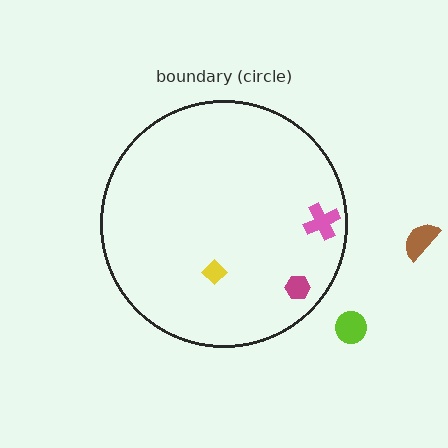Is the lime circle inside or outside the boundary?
Outside.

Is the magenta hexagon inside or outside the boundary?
Inside.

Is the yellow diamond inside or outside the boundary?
Inside.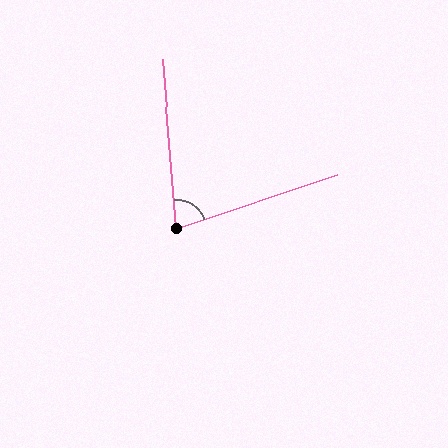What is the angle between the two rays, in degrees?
Approximately 76 degrees.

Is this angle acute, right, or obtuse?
It is acute.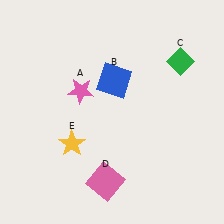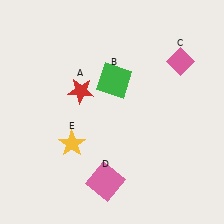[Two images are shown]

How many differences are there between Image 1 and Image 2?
There are 3 differences between the two images.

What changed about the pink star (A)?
In Image 1, A is pink. In Image 2, it changed to red.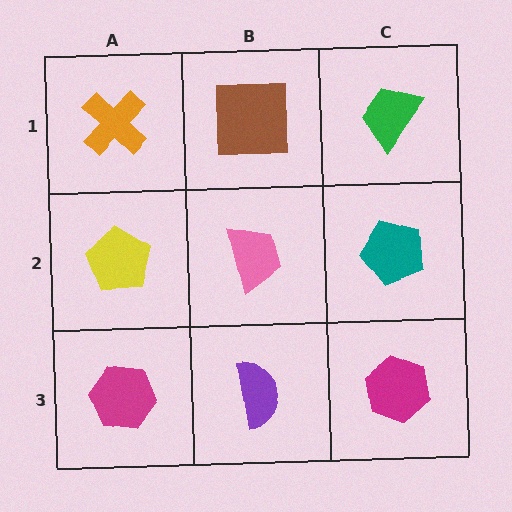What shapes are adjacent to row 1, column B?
A pink trapezoid (row 2, column B), an orange cross (row 1, column A), a green trapezoid (row 1, column C).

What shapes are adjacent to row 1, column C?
A teal pentagon (row 2, column C), a brown square (row 1, column B).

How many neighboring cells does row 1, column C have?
2.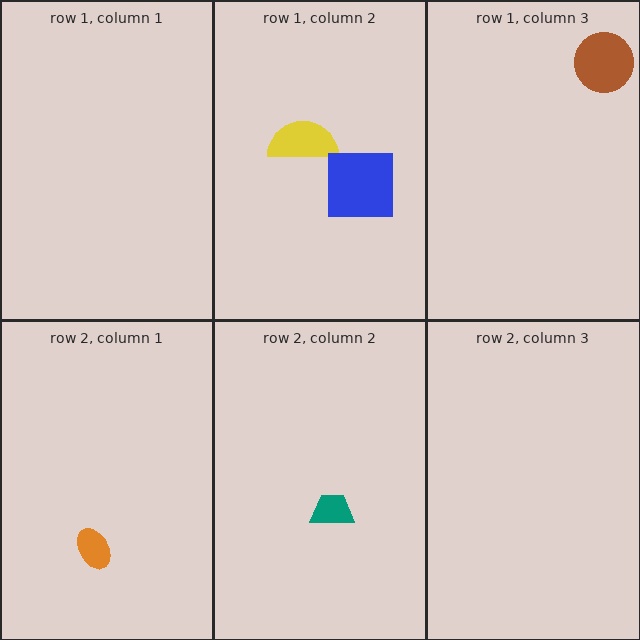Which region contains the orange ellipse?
The row 2, column 1 region.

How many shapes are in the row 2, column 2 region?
1.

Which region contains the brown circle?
The row 1, column 3 region.